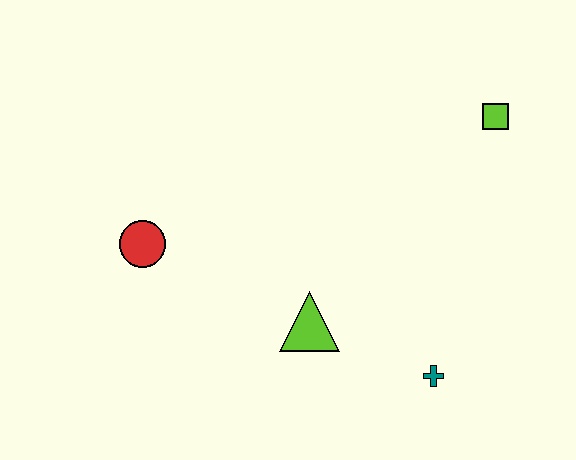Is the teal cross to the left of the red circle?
No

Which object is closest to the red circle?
The lime triangle is closest to the red circle.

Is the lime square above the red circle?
Yes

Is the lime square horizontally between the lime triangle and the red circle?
No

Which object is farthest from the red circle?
The lime square is farthest from the red circle.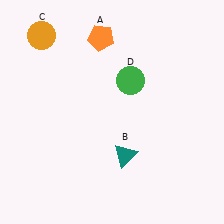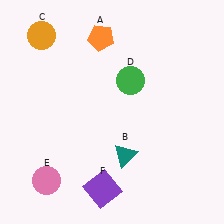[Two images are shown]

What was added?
A pink circle (E), a purple square (F) were added in Image 2.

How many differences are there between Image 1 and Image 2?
There are 2 differences between the two images.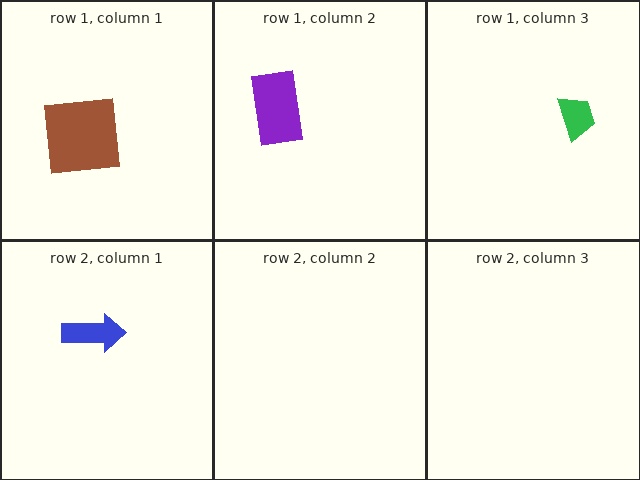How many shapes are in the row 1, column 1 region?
1.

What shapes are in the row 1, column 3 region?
The green trapezoid.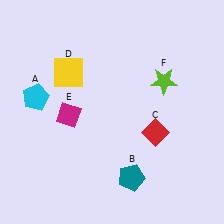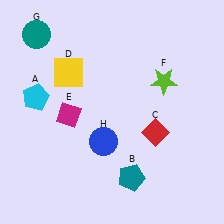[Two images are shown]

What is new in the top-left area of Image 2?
A teal circle (G) was added in the top-left area of Image 2.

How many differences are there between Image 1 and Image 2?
There are 2 differences between the two images.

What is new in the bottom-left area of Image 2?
A blue circle (H) was added in the bottom-left area of Image 2.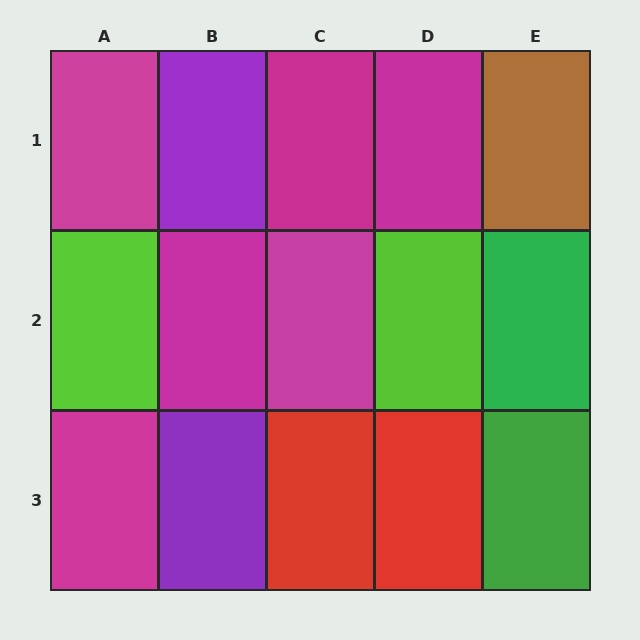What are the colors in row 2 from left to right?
Lime, magenta, magenta, lime, green.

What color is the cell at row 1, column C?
Magenta.